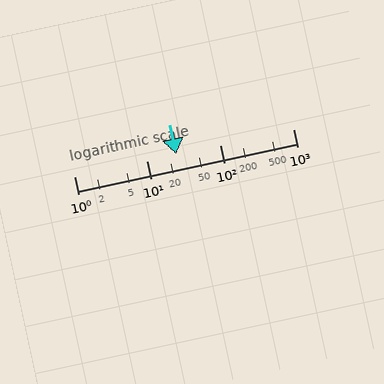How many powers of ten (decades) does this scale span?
The scale spans 3 decades, from 1 to 1000.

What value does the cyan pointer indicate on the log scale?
The pointer indicates approximately 25.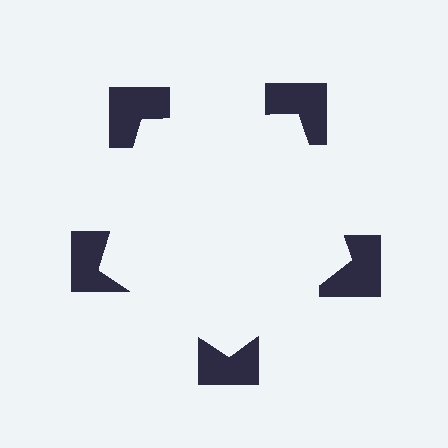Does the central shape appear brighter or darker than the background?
It typically appears slightly brighter than the background, even though no actual brightness change is drawn.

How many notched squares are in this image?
There are 5 — one at each vertex of the illusory pentagon.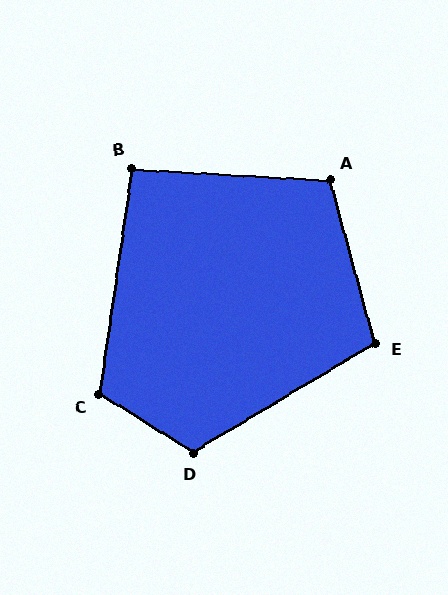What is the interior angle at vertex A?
Approximately 109 degrees (obtuse).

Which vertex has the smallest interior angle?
B, at approximately 95 degrees.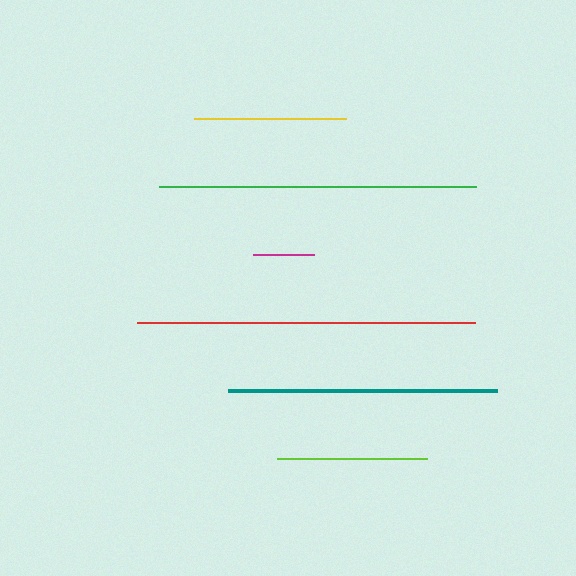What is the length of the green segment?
The green segment is approximately 317 pixels long.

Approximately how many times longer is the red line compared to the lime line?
The red line is approximately 2.3 times the length of the lime line.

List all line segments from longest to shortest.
From longest to shortest: red, green, teal, yellow, lime, magenta.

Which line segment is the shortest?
The magenta line is the shortest at approximately 61 pixels.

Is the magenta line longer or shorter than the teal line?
The teal line is longer than the magenta line.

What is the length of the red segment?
The red segment is approximately 338 pixels long.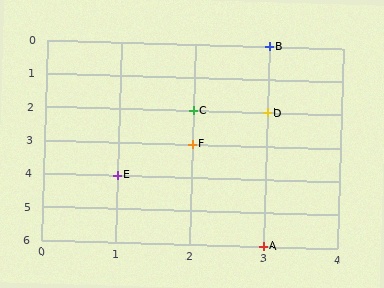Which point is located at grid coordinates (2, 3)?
Point F is at (2, 3).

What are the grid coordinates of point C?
Point C is at grid coordinates (2, 2).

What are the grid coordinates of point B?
Point B is at grid coordinates (3, 0).